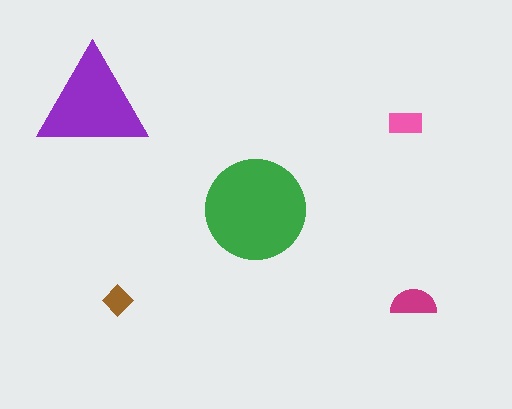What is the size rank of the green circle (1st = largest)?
1st.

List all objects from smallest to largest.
The brown diamond, the pink rectangle, the magenta semicircle, the purple triangle, the green circle.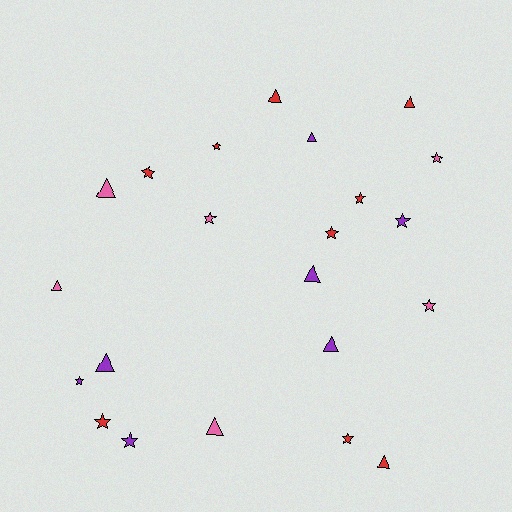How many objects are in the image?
There are 22 objects.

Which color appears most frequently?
Red, with 9 objects.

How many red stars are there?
There are 6 red stars.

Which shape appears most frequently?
Star, with 12 objects.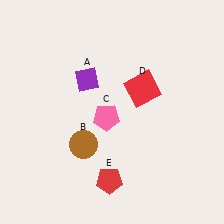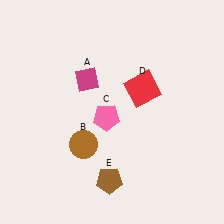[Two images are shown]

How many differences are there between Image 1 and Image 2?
There are 2 differences between the two images.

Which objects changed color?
A changed from purple to magenta. E changed from red to brown.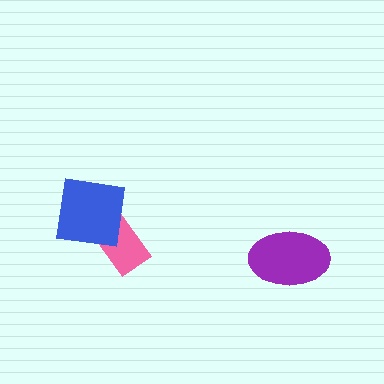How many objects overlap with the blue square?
1 object overlaps with the blue square.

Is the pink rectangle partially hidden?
Yes, it is partially covered by another shape.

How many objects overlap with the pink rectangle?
1 object overlaps with the pink rectangle.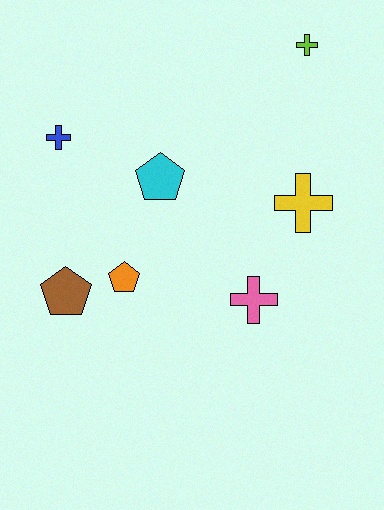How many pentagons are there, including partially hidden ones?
There are 3 pentagons.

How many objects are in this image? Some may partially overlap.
There are 7 objects.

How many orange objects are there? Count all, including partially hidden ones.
There is 1 orange object.